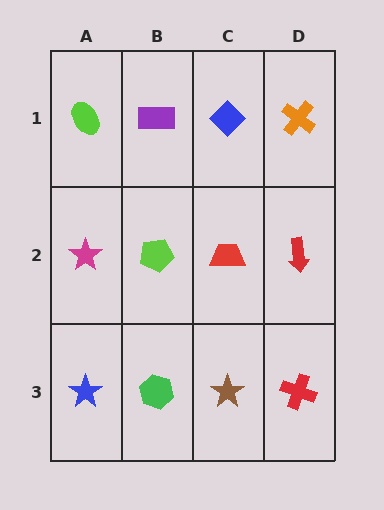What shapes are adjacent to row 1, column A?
A magenta star (row 2, column A), a purple rectangle (row 1, column B).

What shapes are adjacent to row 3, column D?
A red arrow (row 2, column D), a brown star (row 3, column C).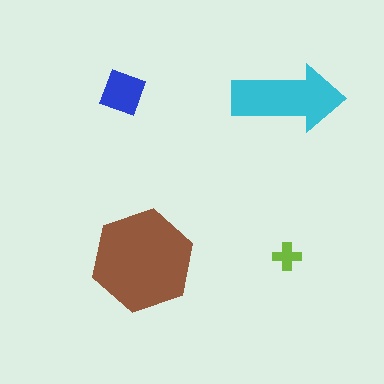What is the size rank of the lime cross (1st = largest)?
4th.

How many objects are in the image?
There are 4 objects in the image.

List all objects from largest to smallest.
The brown hexagon, the cyan arrow, the blue diamond, the lime cross.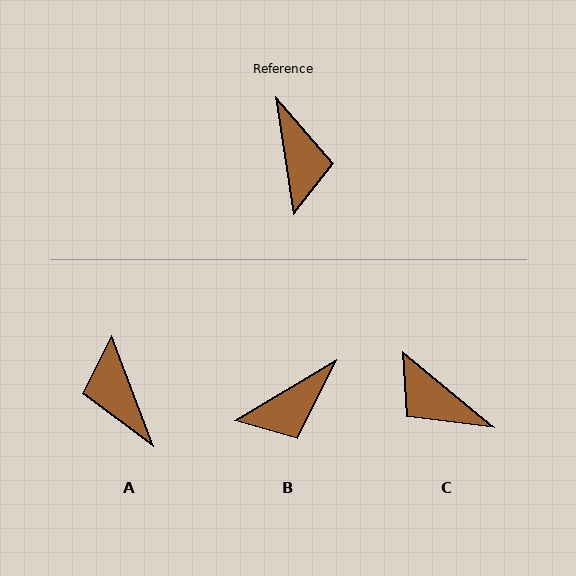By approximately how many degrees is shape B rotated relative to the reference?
Approximately 68 degrees clockwise.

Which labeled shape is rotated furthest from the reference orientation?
A, about 168 degrees away.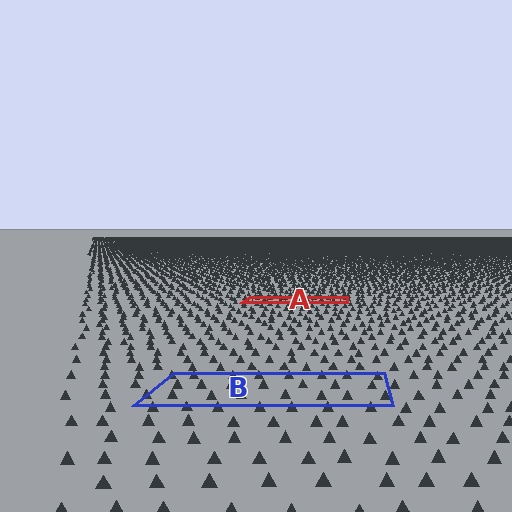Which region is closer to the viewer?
Region B is closer. The texture elements there are larger and more spread out.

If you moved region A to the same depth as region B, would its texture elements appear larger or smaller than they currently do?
They would appear larger. At a closer depth, the same texture elements are projected at a bigger on-screen size.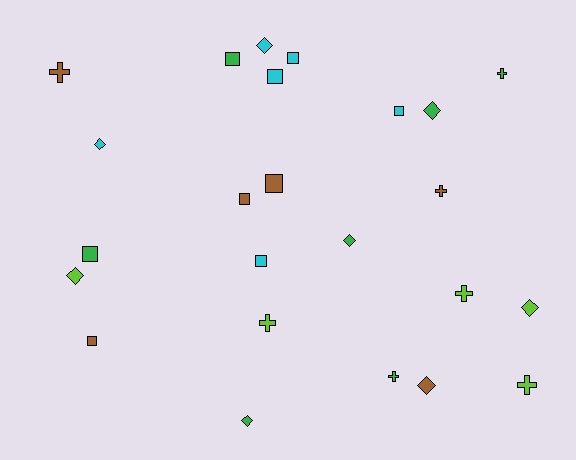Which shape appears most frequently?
Square, with 9 objects.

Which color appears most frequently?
Green, with 7 objects.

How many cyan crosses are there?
There are no cyan crosses.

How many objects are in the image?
There are 24 objects.